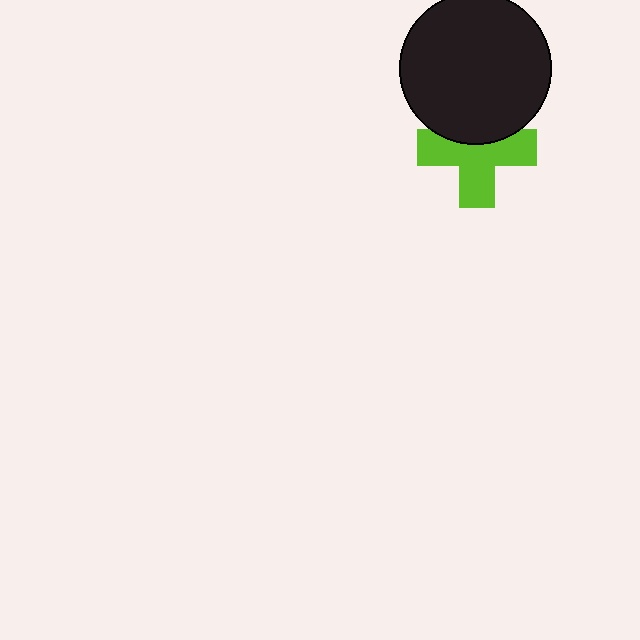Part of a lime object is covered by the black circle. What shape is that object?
It is a cross.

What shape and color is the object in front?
The object in front is a black circle.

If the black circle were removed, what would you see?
You would see the complete lime cross.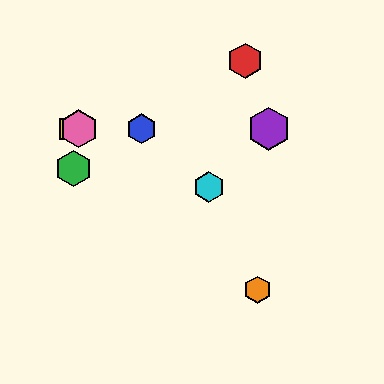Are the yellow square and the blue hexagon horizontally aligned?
Yes, both are at y≈129.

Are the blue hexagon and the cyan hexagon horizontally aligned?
No, the blue hexagon is at y≈129 and the cyan hexagon is at y≈187.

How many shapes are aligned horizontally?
4 shapes (the blue hexagon, the yellow square, the purple hexagon, the pink hexagon) are aligned horizontally.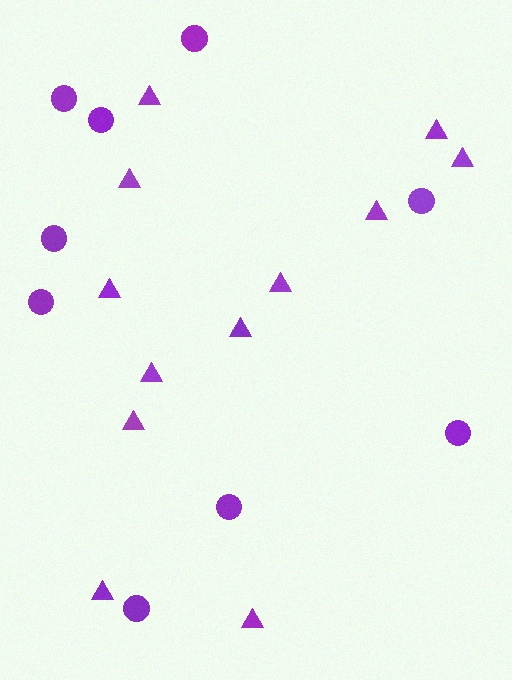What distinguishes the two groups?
There are 2 groups: one group of circles (9) and one group of triangles (12).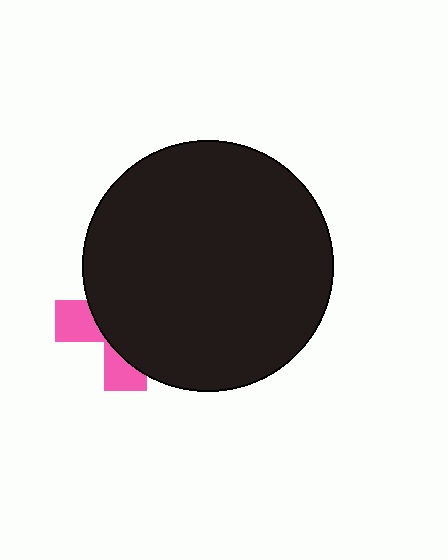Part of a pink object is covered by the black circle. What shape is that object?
It is a cross.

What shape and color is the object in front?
The object in front is a black circle.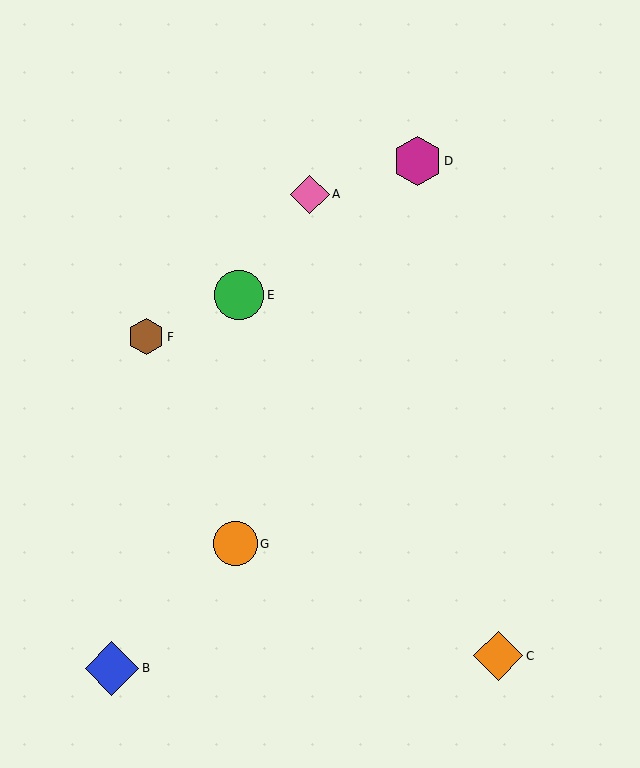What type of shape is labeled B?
Shape B is a blue diamond.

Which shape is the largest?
The blue diamond (labeled B) is the largest.